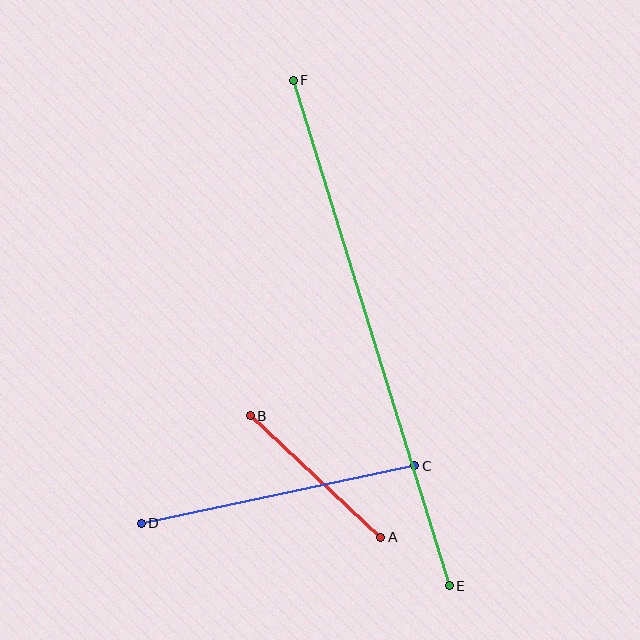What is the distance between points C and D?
The distance is approximately 280 pixels.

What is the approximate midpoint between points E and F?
The midpoint is at approximately (371, 333) pixels.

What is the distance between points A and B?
The distance is approximately 178 pixels.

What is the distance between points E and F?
The distance is approximately 529 pixels.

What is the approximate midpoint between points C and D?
The midpoint is at approximately (278, 494) pixels.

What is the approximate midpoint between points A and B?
The midpoint is at approximately (316, 477) pixels.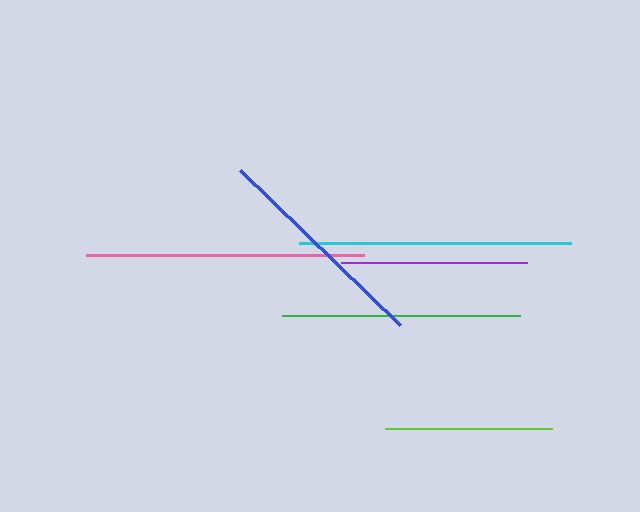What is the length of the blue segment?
The blue segment is approximately 223 pixels long.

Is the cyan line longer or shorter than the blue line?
The cyan line is longer than the blue line.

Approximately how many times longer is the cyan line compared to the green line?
The cyan line is approximately 1.1 times the length of the green line.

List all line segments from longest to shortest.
From longest to shortest: pink, cyan, green, blue, purple, lime.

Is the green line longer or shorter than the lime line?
The green line is longer than the lime line.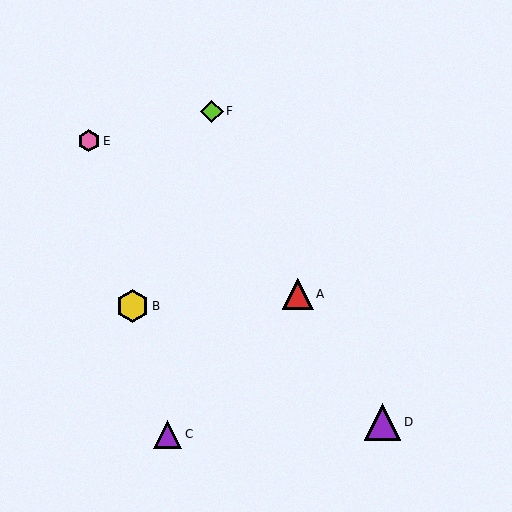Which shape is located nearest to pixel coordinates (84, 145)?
The pink hexagon (labeled E) at (89, 141) is nearest to that location.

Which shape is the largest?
The purple triangle (labeled D) is the largest.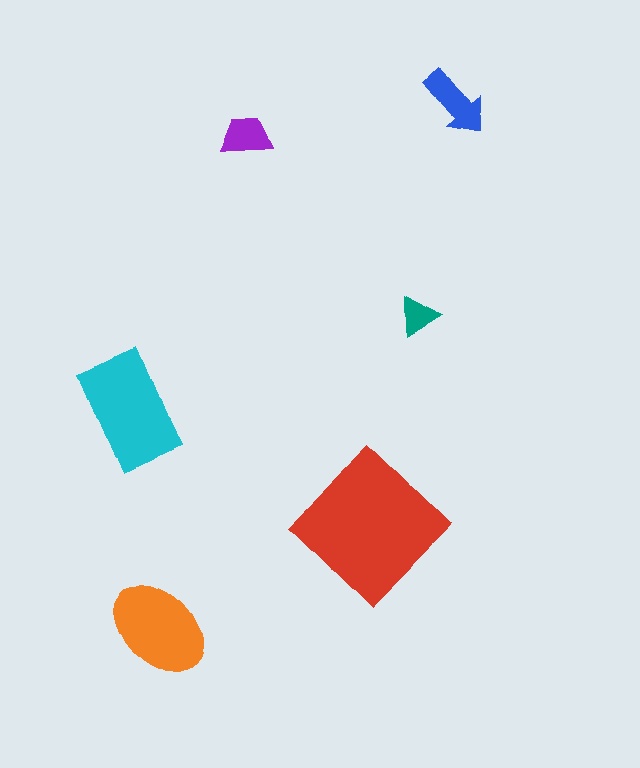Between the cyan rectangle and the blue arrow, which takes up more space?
The cyan rectangle.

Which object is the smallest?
The teal triangle.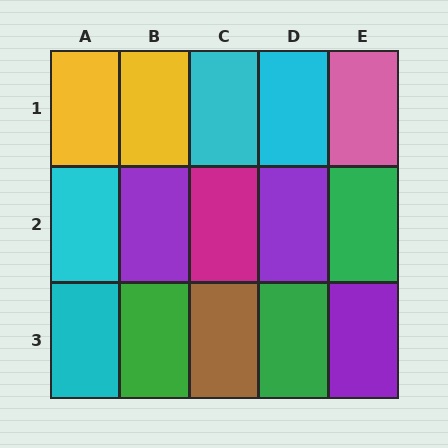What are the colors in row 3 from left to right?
Cyan, green, brown, green, purple.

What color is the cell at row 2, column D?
Purple.